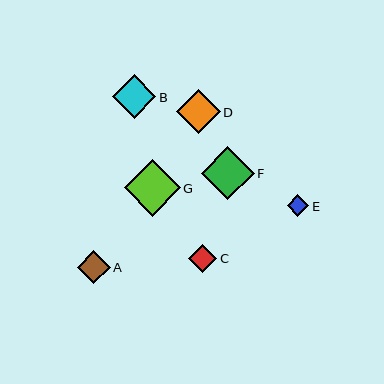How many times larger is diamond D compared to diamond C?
Diamond D is approximately 1.5 times the size of diamond C.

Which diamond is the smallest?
Diamond E is the smallest with a size of approximately 22 pixels.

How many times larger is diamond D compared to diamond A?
Diamond D is approximately 1.3 times the size of diamond A.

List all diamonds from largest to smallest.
From largest to smallest: G, F, D, B, A, C, E.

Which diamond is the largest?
Diamond G is the largest with a size of approximately 56 pixels.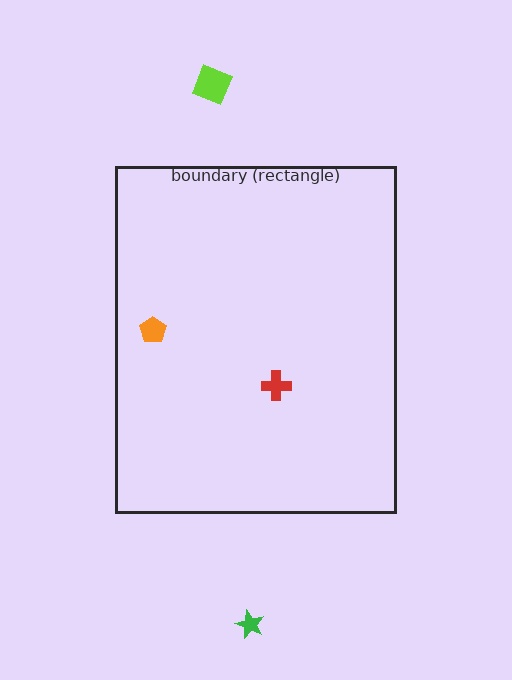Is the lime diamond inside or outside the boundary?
Outside.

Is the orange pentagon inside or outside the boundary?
Inside.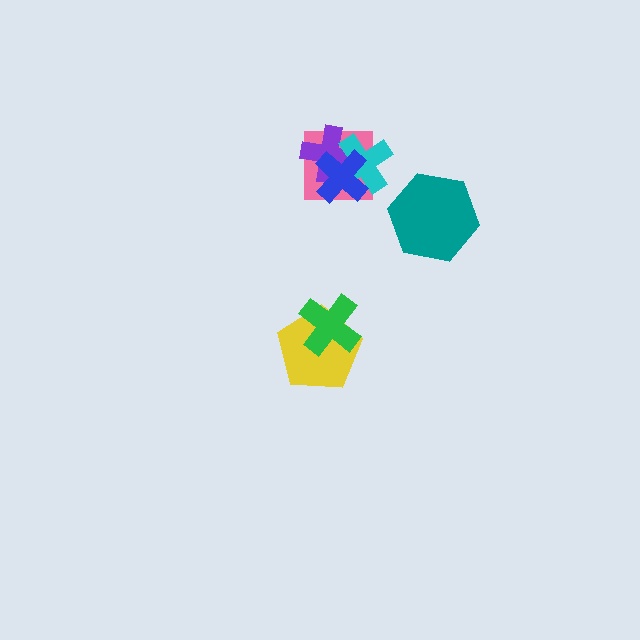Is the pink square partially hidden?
Yes, it is partially covered by another shape.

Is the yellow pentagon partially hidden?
Yes, it is partially covered by another shape.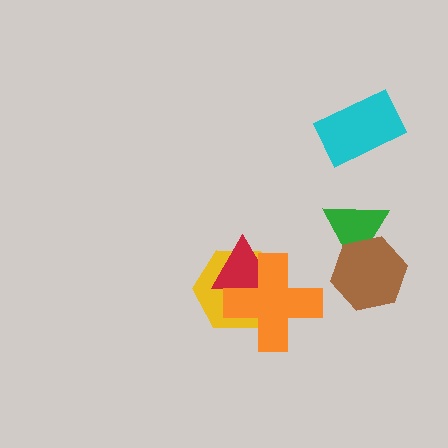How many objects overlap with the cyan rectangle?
0 objects overlap with the cyan rectangle.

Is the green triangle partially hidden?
Yes, it is partially covered by another shape.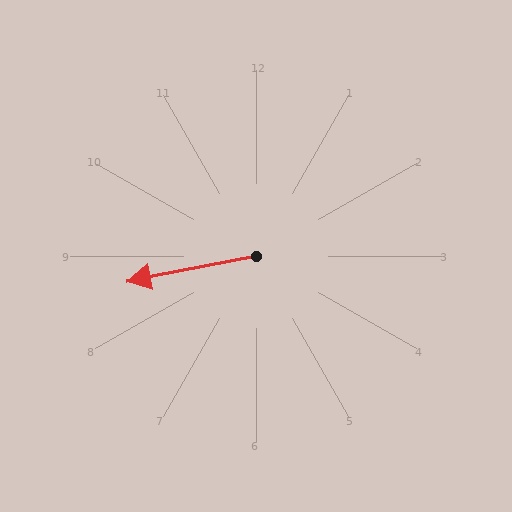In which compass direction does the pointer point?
West.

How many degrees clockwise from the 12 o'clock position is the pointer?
Approximately 259 degrees.